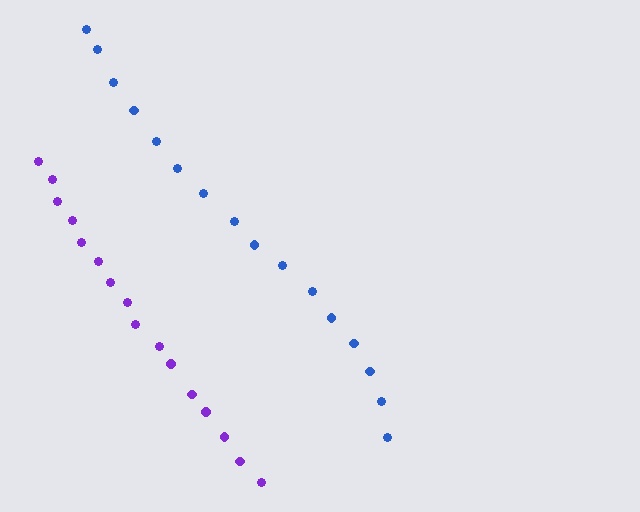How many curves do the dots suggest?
There are 2 distinct paths.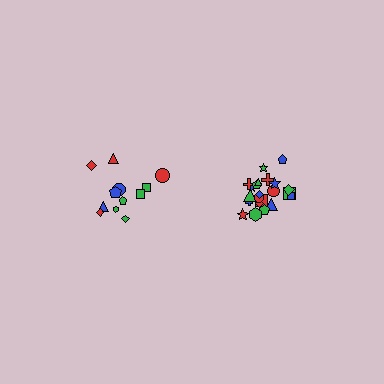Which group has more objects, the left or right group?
The right group.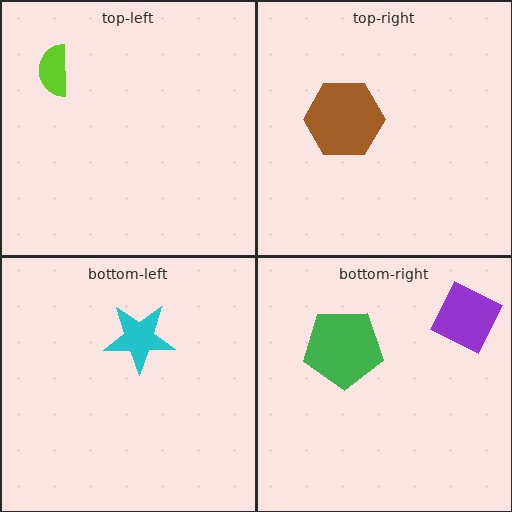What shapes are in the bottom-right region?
The green pentagon, the purple diamond.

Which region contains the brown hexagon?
The top-right region.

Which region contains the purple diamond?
The bottom-right region.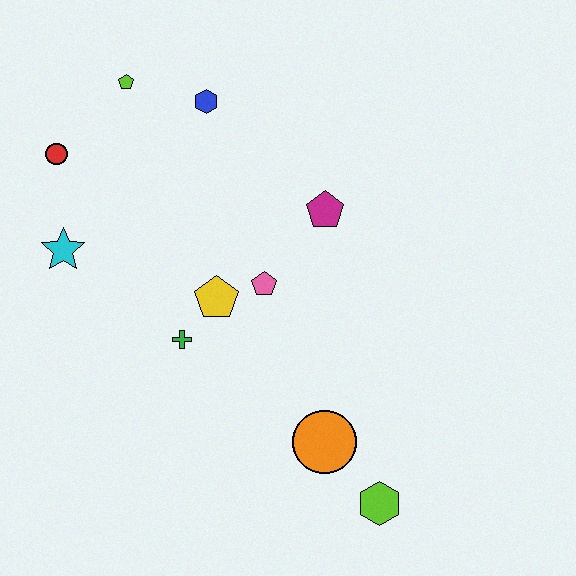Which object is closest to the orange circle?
The lime hexagon is closest to the orange circle.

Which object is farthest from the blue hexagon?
The lime hexagon is farthest from the blue hexagon.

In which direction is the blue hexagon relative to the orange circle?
The blue hexagon is above the orange circle.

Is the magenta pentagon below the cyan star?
No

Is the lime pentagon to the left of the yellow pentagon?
Yes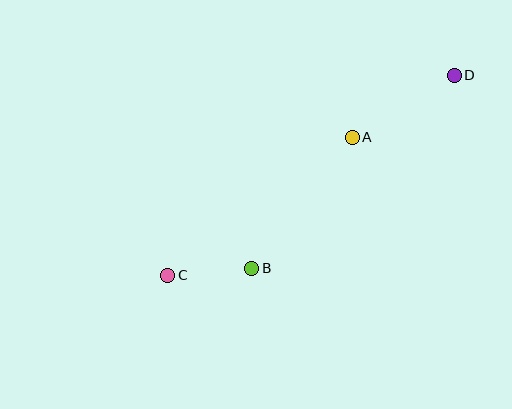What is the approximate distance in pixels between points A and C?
The distance between A and C is approximately 230 pixels.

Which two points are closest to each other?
Points B and C are closest to each other.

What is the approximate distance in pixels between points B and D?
The distance between B and D is approximately 280 pixels.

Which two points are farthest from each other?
Points C and D are farthest from each other.